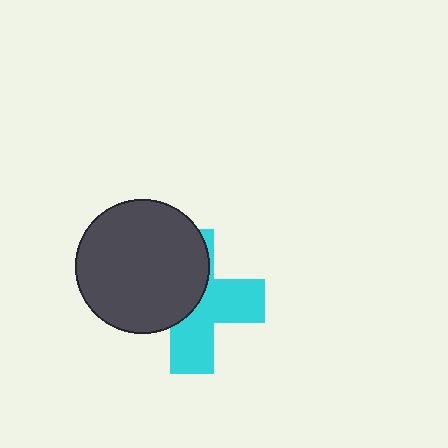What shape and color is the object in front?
The object in front is a dark gray circle.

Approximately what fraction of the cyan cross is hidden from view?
Roughly 50% of the cyan cross is hidden behind the dark gray circle.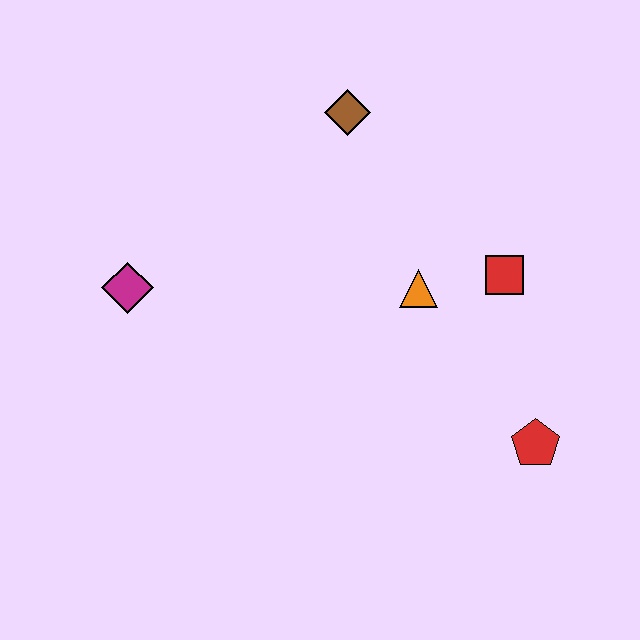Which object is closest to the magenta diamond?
The brown diamond is closest to the magenta diamond.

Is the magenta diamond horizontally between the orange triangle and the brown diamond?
No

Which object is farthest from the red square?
The magenta diamond is farthest from the red square.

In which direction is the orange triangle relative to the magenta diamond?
The orange triangle is to the right of the magenta diamond.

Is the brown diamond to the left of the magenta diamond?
No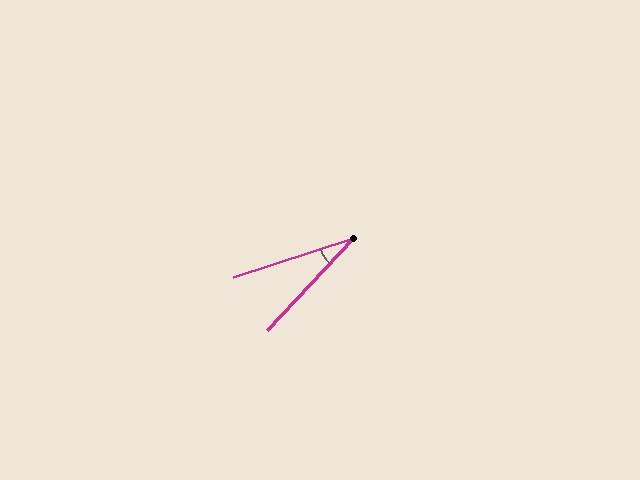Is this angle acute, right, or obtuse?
It is acute.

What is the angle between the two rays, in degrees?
Approximately 29 degrees.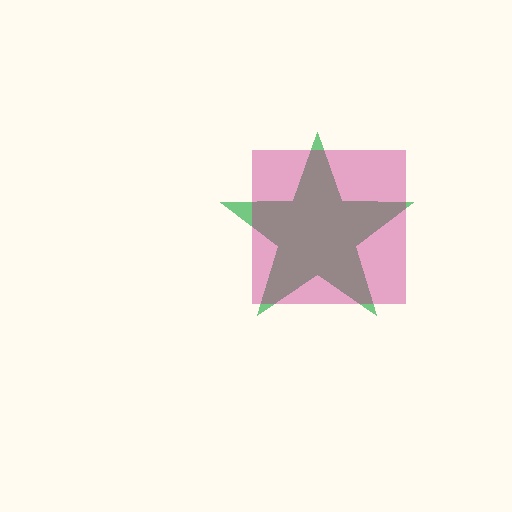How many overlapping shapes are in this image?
There are 2 overlapping shapes in the image.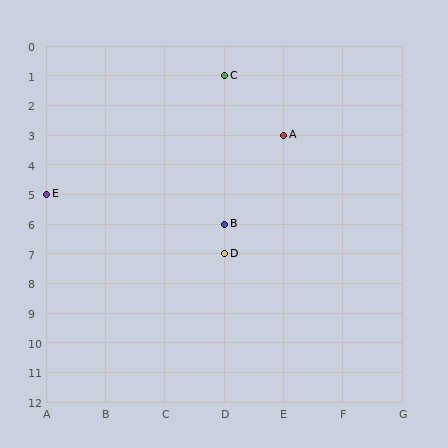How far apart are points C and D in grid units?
Points C and D are 6 rows apart.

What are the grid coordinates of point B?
Point B is at grid coordinates (D, 6).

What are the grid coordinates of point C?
Point C is at grid coordinates (D, 1).